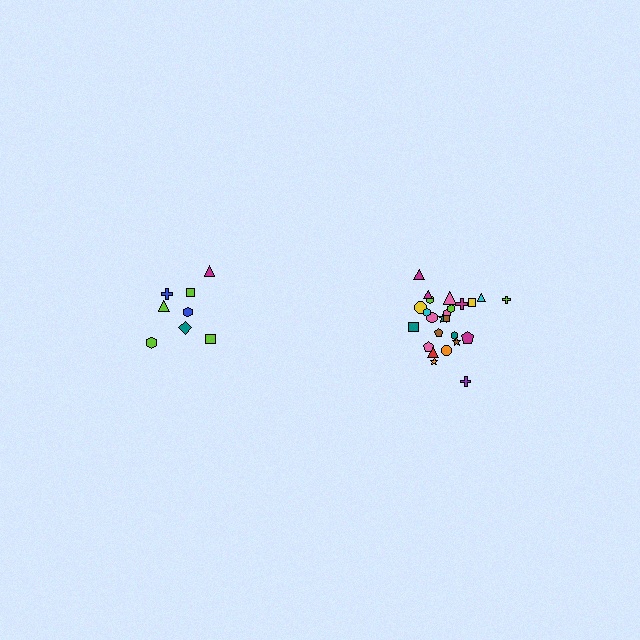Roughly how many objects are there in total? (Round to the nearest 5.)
Roughly 35 objects in total.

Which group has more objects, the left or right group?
The right group.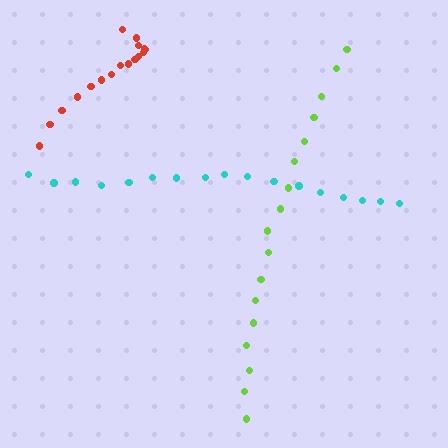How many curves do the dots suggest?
There are 3 distinct paths.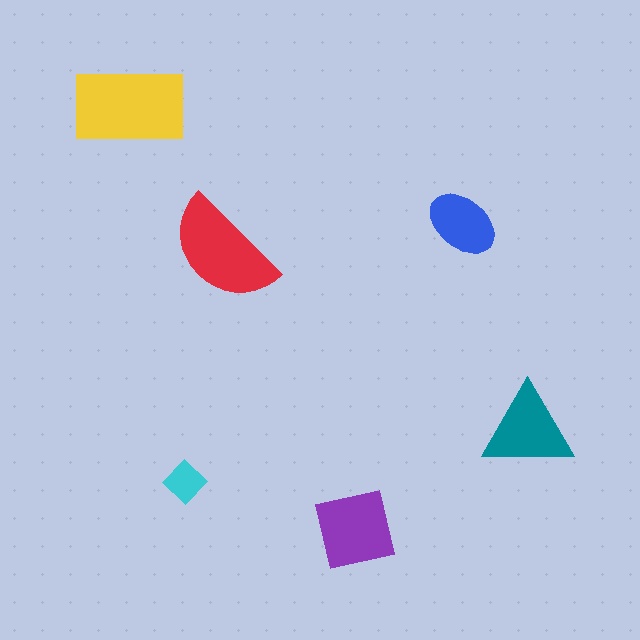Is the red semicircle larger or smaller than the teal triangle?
Larger.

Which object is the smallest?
The cyan diamond.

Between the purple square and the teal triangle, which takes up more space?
The purple square.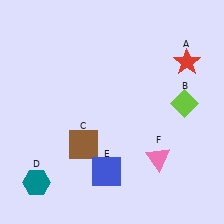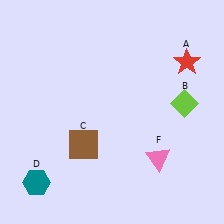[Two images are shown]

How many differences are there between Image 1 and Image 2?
There is 1 difference between the two images.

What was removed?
The blue square (E) was removed in Image 2.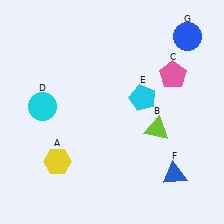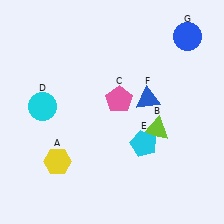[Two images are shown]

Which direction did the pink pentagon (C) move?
The pink pentagon (C) moved left.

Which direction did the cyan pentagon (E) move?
The cyan pentagon (E) moved down.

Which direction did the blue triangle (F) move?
The blue triangle (F) moved up.